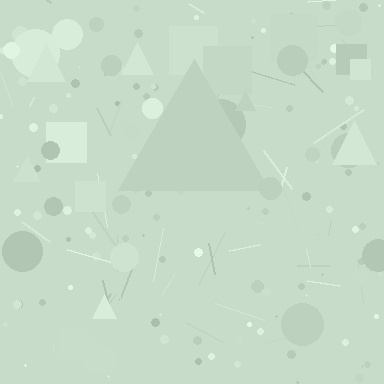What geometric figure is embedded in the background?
A triangle is embedded in the background.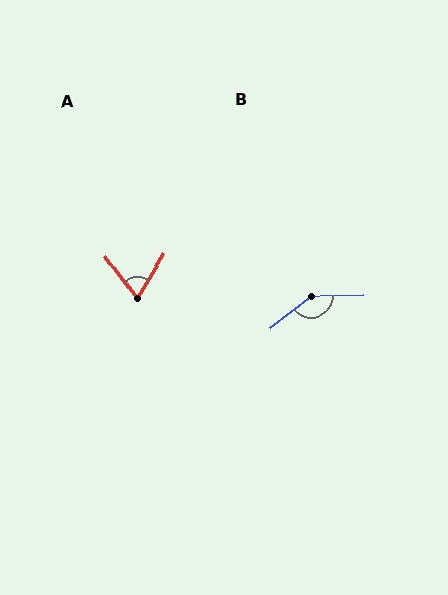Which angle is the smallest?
A, at approximately 68 degrees.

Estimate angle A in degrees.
Approximately 68 degrees.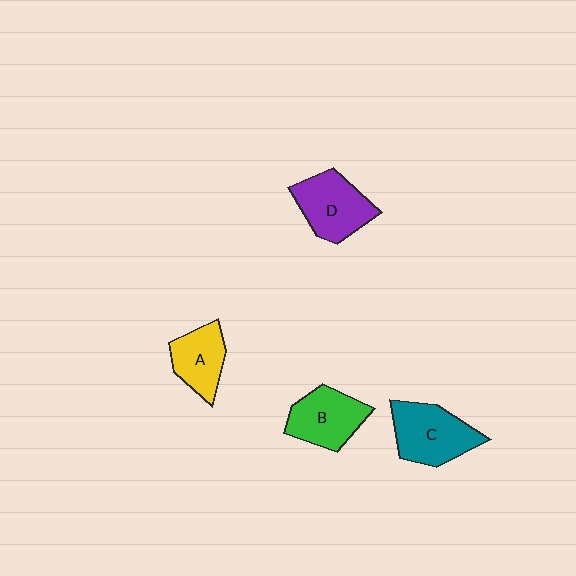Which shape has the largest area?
Shape C (teal).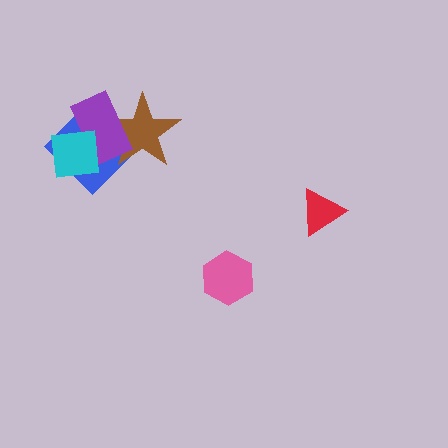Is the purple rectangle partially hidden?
Yes, it is partially covered by another shape.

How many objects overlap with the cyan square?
2 objects overlap with the cyan square.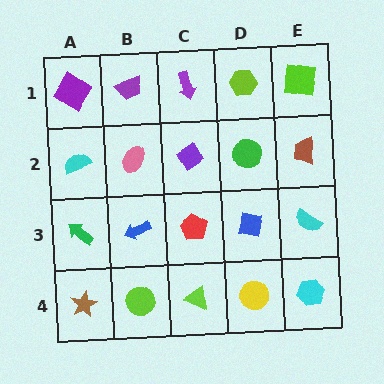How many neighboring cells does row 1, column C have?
3.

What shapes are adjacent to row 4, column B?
A blue arrow (row 3, column B), a brown star (row 4, column A), a lime triangle (row 4, column C).